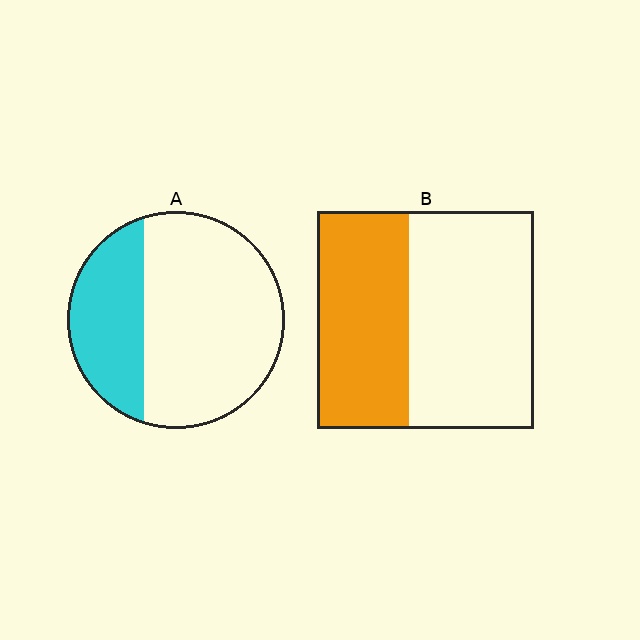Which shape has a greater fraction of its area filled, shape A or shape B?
Shape B.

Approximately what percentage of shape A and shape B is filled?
A is approximately 30% and B is approximately 40%.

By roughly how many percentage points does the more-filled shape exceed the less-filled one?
By roughly 10 percentage points (B over A).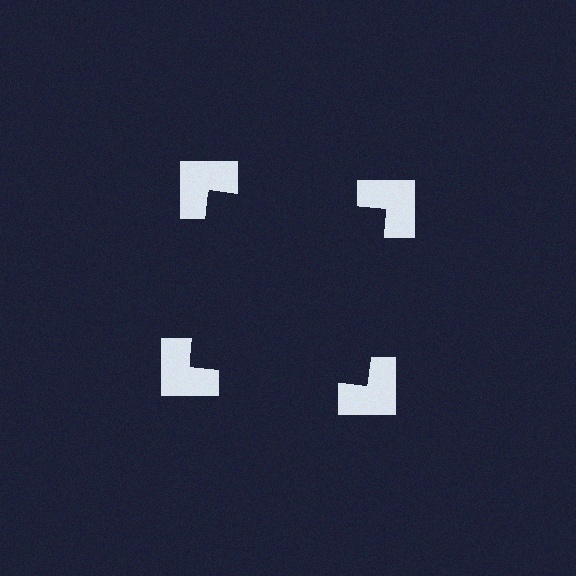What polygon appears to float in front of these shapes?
An illusory square — its edges are inferred from the aligned wedge cuts in the notched squares, not physically drawn.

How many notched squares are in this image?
There are 4 — one at each vertex of the illusory square.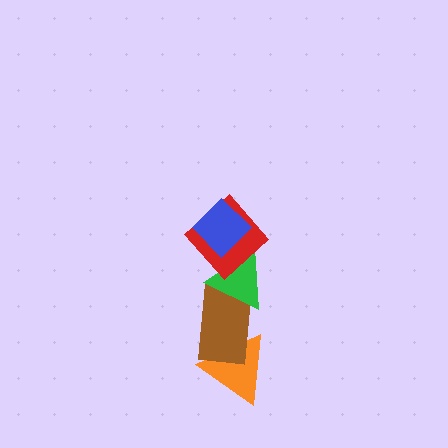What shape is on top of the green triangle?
The red diamond is on top of the green triangle.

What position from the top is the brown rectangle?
The brown rectangle is 4th from the top.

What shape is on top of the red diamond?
The blue diamond is on top of the red diamond.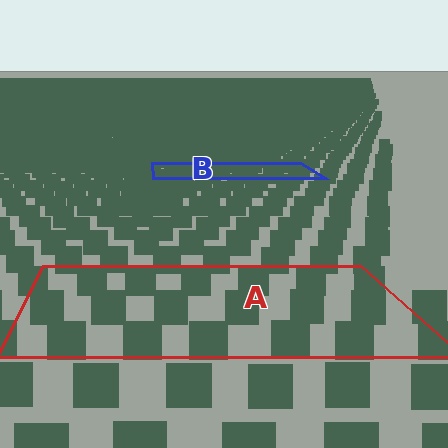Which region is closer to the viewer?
Region A is closer. The texture elements there are larger and more spread out.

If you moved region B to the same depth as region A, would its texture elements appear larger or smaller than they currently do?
They would appear larger. At a closer depth, the same texture elements are projected at a bigger on-screen size.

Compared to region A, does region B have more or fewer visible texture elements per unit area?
Region B has more texture elements per unit area — they are packed more densely because it is farther away.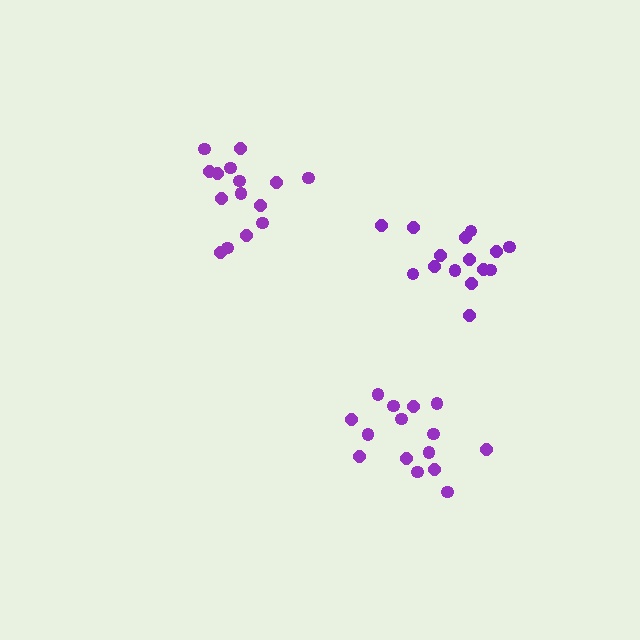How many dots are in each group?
Group 1: 15 dots, Group 2: 15 dots, Group 3: 15 dots (45 total).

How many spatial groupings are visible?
There are 3 spatial groupings.